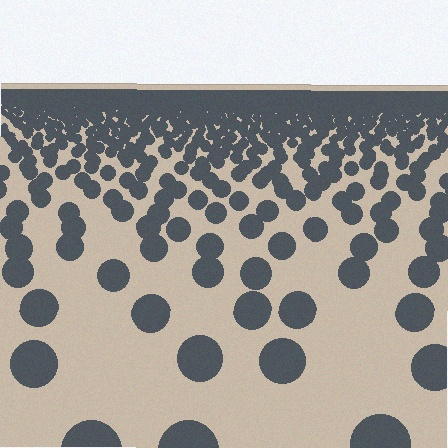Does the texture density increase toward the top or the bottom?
Density increases toward the top.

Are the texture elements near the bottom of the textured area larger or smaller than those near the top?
Larger. Near the bottom, elements are closer to the viewer and appear at a bigger on-screen size.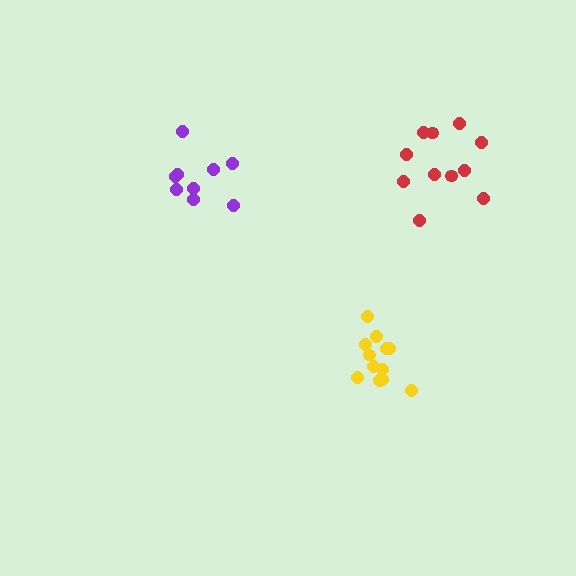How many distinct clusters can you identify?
There are 3 distinct clusters.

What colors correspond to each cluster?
The clusters are colored: purple, red, yellow.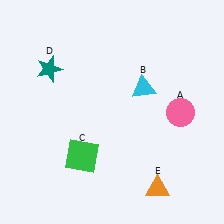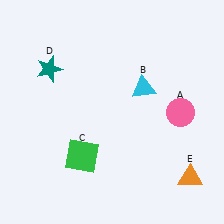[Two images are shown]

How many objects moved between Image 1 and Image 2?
1 object moved between the two images.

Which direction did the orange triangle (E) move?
The orange triangle (E) moved right.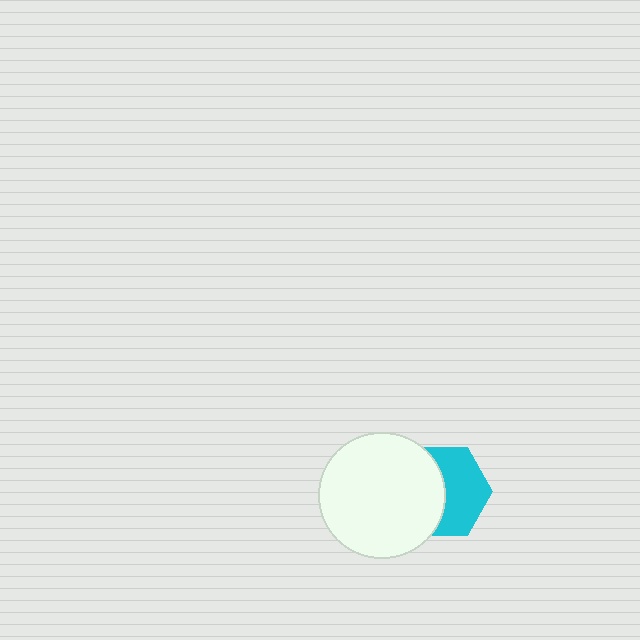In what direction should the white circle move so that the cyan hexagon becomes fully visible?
The white circle should move left. That is the shortest direction to clear the overlap and leave the cyan hexagon fully visible.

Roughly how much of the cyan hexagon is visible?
About half of it is visible (roughly 52%).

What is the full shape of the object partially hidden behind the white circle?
The partially hidden object is a cyan hexagon.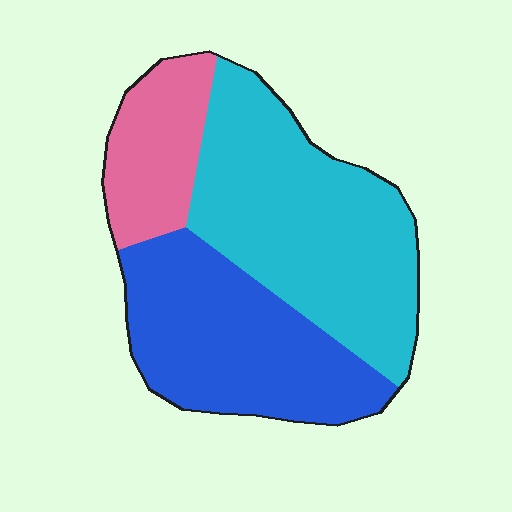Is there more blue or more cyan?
Cyan.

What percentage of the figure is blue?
Blue covers 36% of the figure.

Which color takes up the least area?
Pink, at roughly 15%.